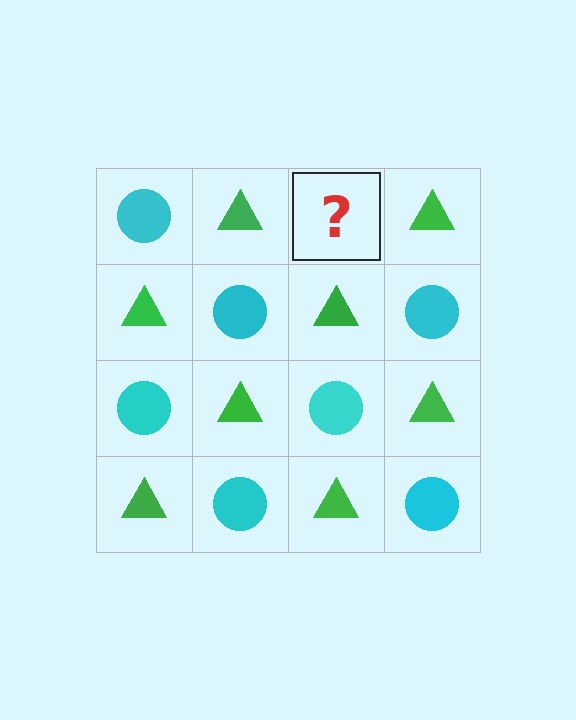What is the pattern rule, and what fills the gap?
The rule is that it alternates cyan circle and green triangle in a checkerboard pattern. The gap should be filled with a cyan circle.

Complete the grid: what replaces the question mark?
The question mark should be replaced with a cyan circle.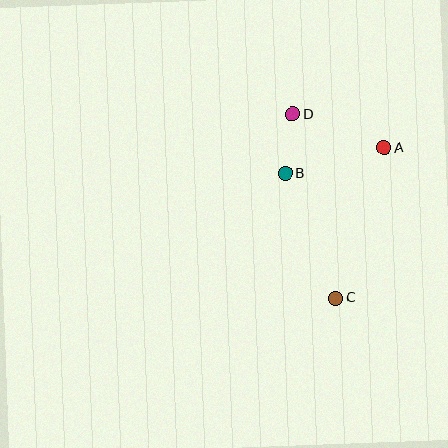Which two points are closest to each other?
Points B and D are closest to each other.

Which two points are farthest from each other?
Points C and D are farthest from each other.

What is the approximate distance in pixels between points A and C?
The distance between A and C is approximately 158 pixels.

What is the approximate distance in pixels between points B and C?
The distance between B and C is approximately 134 pixels.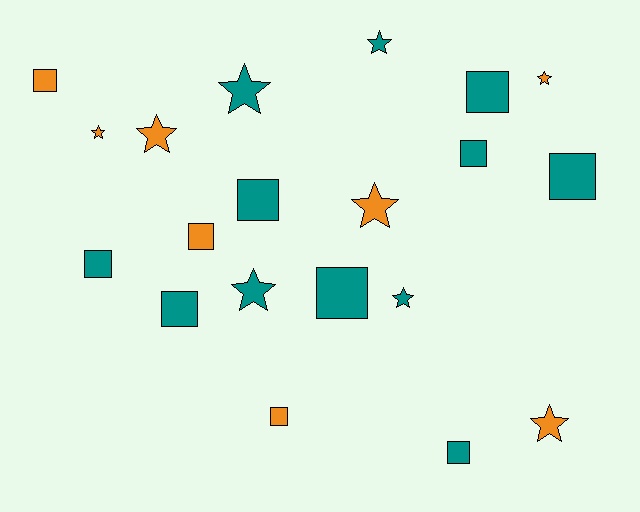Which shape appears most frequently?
Square, with 11 objects.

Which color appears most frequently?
Teal, with 12 objects.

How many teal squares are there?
There are 8 teal squares.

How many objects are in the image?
There are 20 objects.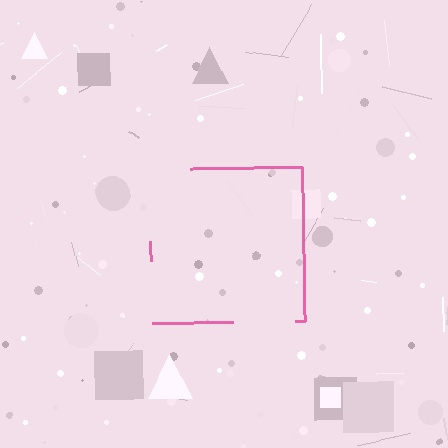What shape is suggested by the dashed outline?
The dashed outline suggests a square.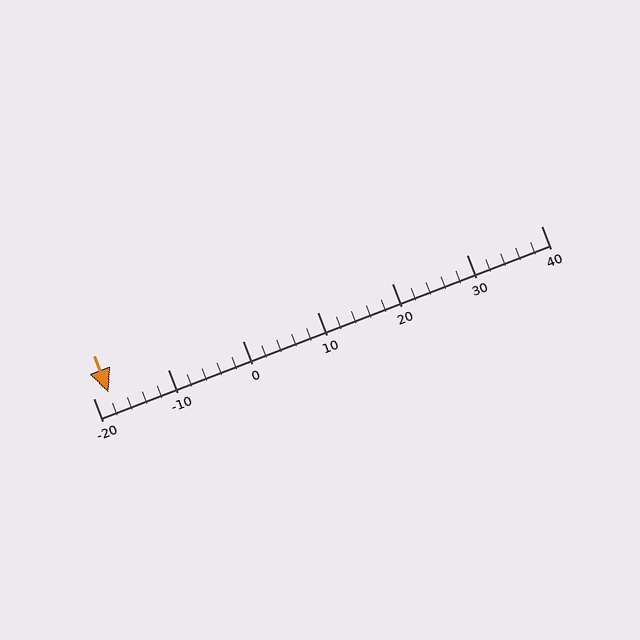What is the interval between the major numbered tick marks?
The major tick marks are spaced 10 units apart.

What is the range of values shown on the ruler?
The ruler shows values from -20 to 40.